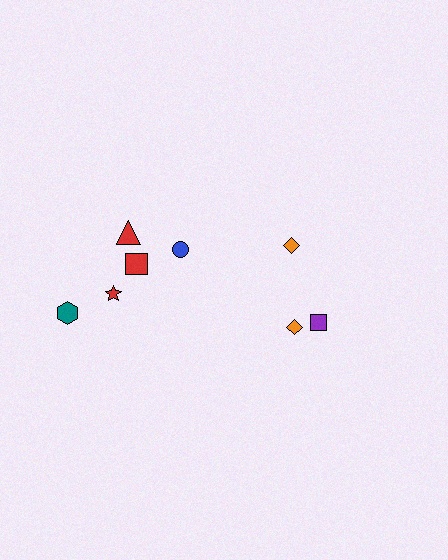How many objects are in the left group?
There are 5 objects.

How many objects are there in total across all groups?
There are 8 objects.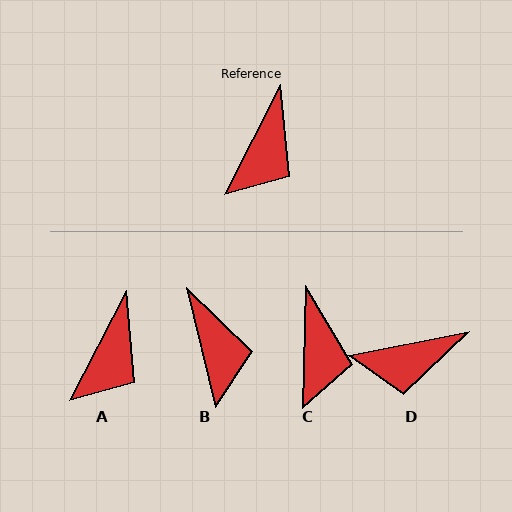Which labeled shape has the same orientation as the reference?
A.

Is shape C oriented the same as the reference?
No, it is off by about 26 degrees.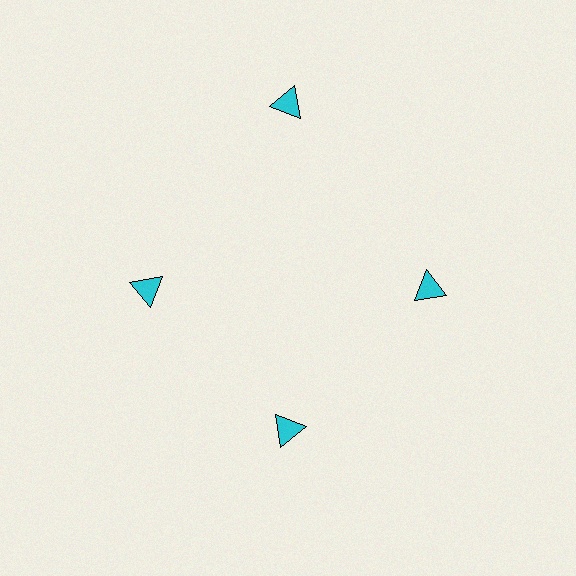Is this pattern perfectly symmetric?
No. The 4 cyan triangles are arranged in a ring, but one element near the 12 o'clock position is pushed outward from the center, breaking the 4-fold rotational symmetry.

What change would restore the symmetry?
The symmetry would be restored by moving it inward, back onto the ring so that all 4 triangles sit at equal angles and equal distance from the center.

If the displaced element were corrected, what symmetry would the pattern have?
It would have 4-fold rotational symmetry — the pattern would map onto itself every 90 degrees.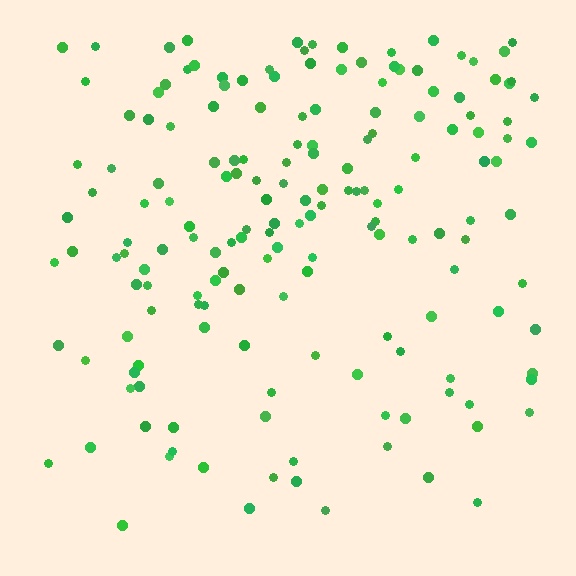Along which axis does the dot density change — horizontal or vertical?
Vertical.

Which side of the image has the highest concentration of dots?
The top.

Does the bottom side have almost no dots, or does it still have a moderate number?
Still a moderate number, just noticeably fewer than the top.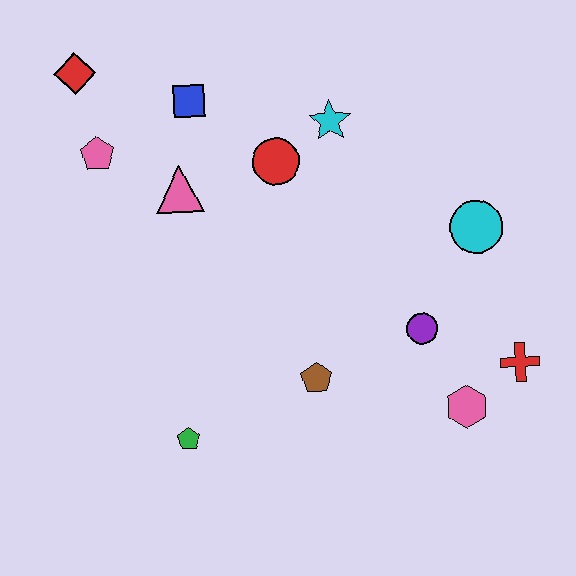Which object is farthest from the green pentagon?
The red diamond is farthest from the green pentagon.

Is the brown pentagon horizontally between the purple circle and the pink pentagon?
Yes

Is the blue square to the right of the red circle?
No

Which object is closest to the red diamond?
The pink pentagon is closest to the red diamond.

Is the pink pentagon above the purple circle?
Yes